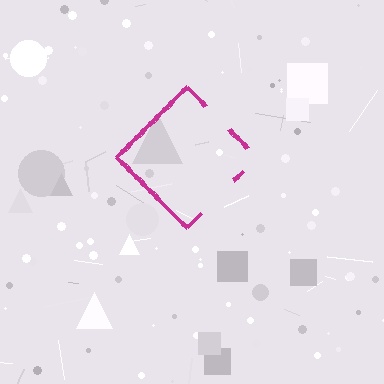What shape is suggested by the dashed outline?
The dashed outline suggests a diamond.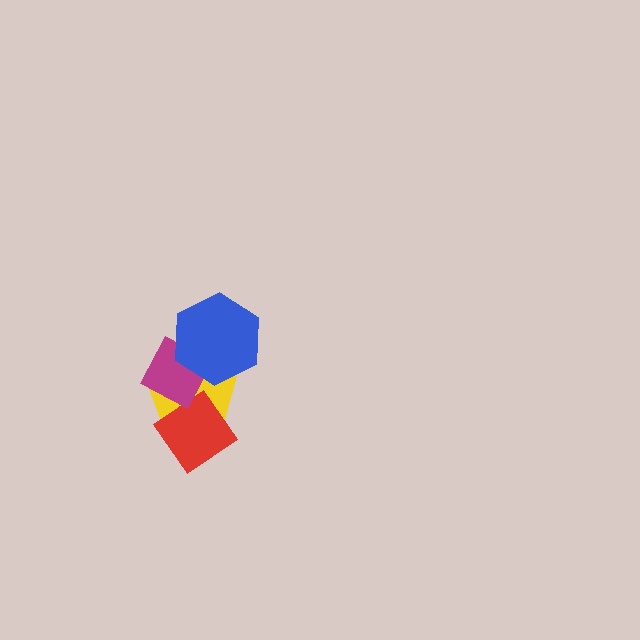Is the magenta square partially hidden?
Yes, it is partially covered by another shape.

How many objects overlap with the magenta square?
2 objects overlap with the magenta square.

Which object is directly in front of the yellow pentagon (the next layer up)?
The red diamond is directly in front of the yellow pentagon.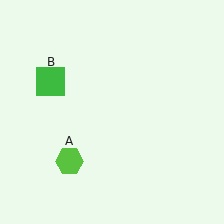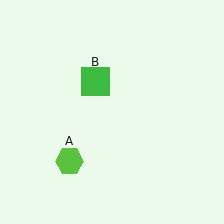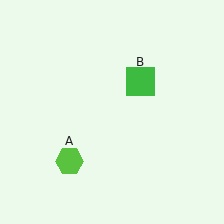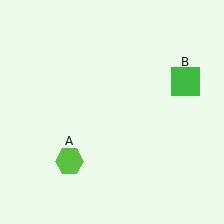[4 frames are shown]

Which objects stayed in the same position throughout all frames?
Lime hexagon (object A) remained stationary.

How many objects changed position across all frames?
1 object changed position: green square (object B).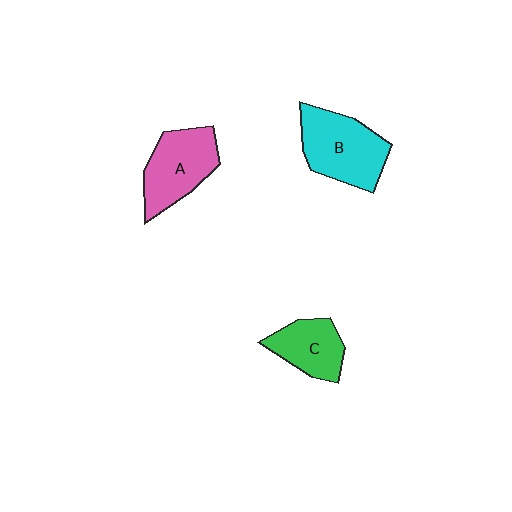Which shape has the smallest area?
Shape C (green).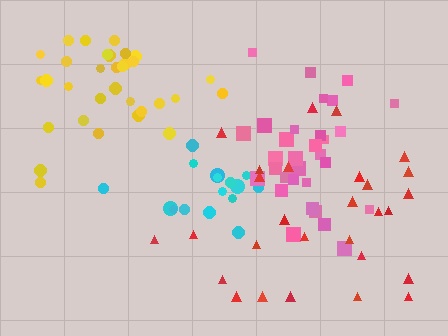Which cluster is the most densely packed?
Cyan.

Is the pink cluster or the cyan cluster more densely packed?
Cyan.